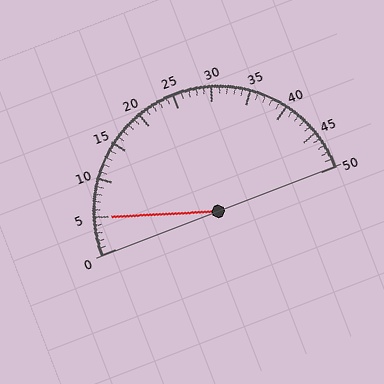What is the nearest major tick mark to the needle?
The nearest major tick mark is 5.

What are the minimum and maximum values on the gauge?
The gauge ranges from 0 to 50.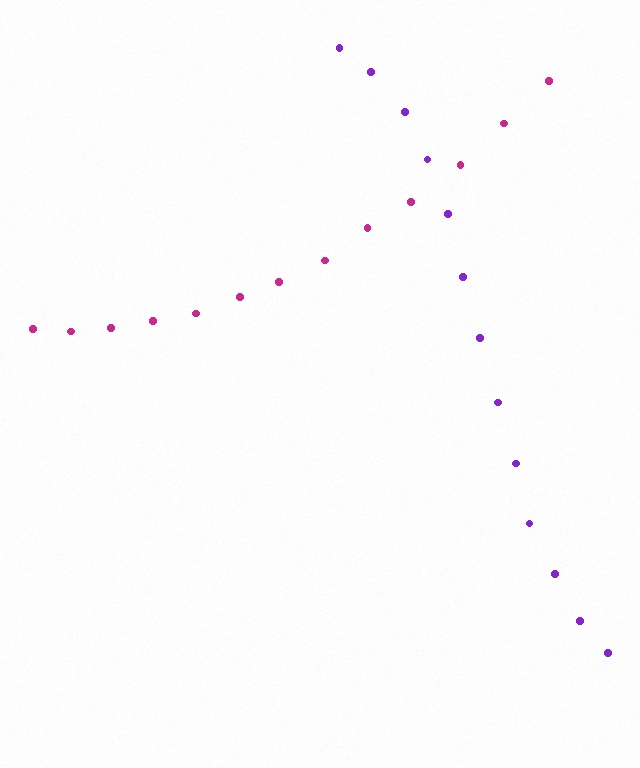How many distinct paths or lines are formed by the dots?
There are 2 distinct paths.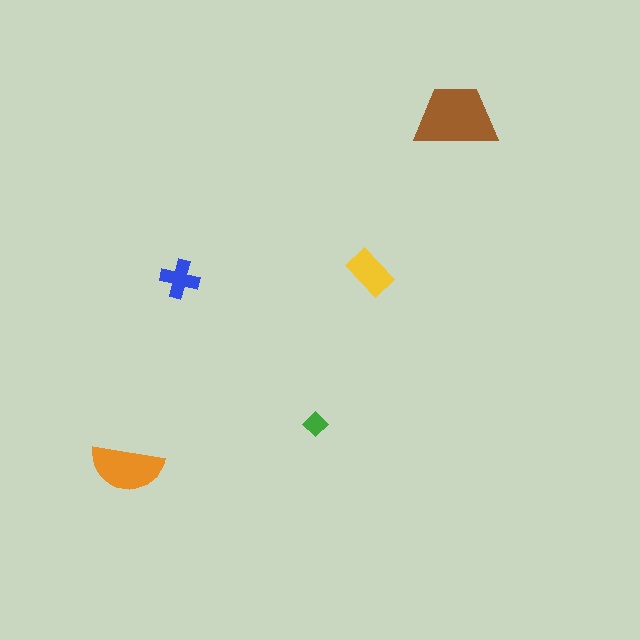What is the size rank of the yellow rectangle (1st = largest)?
3rd.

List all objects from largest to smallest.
The brown trapezoid, the orange semicircle, the yellow rectangle, the blue cross, the green diamond.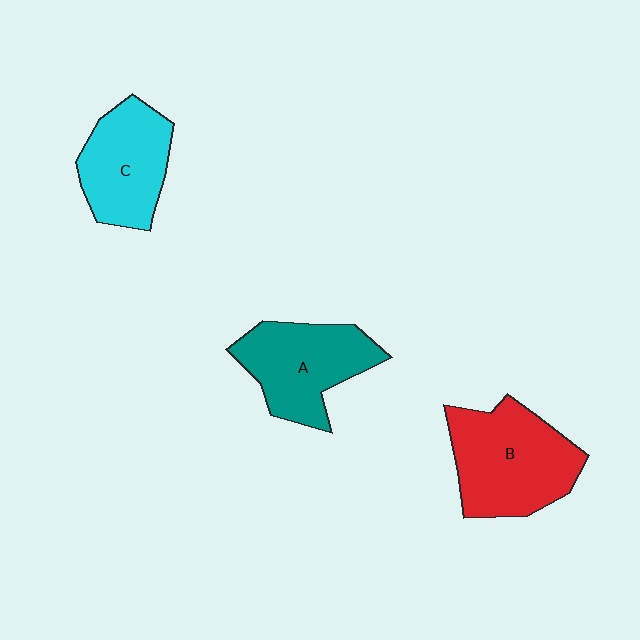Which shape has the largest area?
Shape B (red).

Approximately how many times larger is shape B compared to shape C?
Approximately 1.3 times.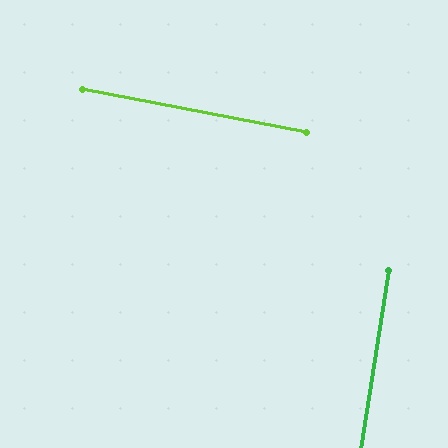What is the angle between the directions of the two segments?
Approximately 88 degrees.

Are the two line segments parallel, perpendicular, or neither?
Perpendicular — they meet at approximately 88°.